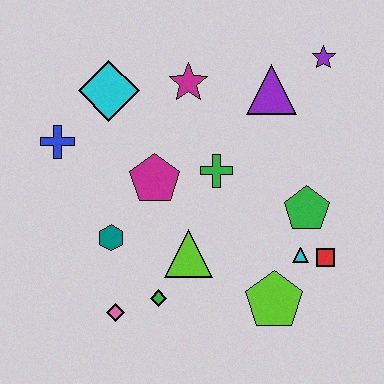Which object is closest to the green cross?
The magenta pentagon is closest to the green cross.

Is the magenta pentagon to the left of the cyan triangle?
Yes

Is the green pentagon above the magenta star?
No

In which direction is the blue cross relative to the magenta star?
The blue cross is to the left of the magenta star.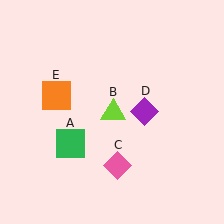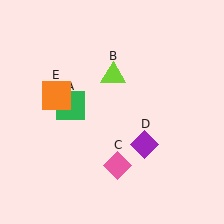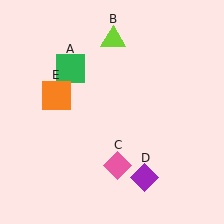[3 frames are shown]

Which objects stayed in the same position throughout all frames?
Pink diamond (object C) and orange square (object E) remained stationary.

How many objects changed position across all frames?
3 objects changed position: green square (object A), lime triangle (object B), purple diamond (object D).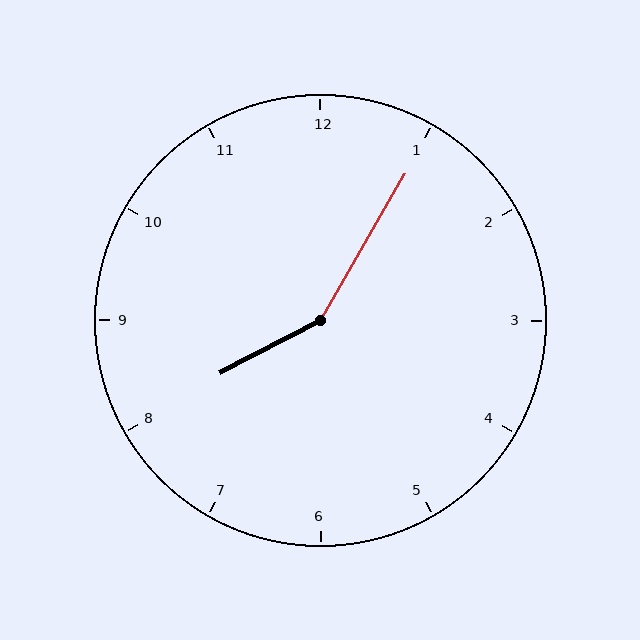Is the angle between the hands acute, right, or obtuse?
It is obtuse.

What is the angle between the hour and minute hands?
Approximately 148 degrees.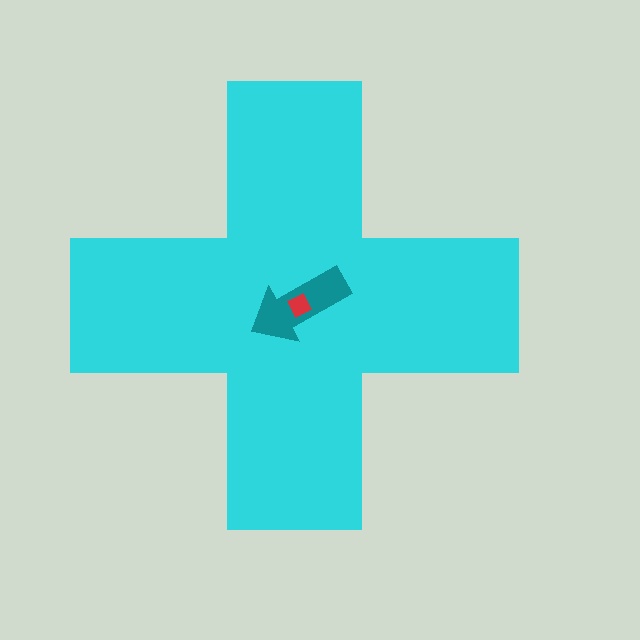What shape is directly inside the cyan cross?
The teal arrow.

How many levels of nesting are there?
3.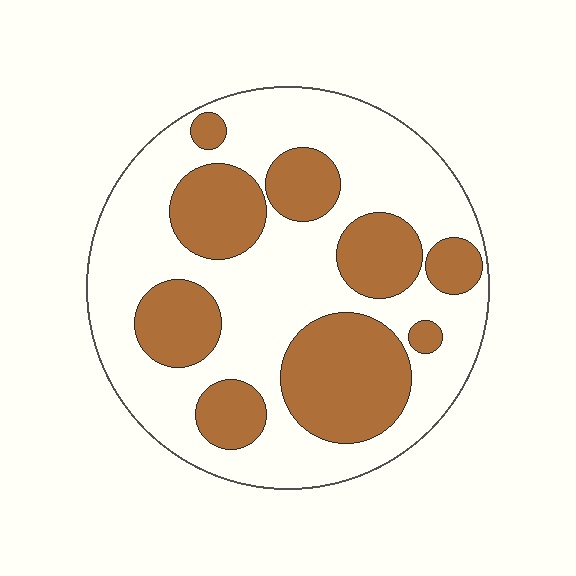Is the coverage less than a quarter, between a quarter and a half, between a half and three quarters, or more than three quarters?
Between a quarter and a half.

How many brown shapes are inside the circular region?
9.